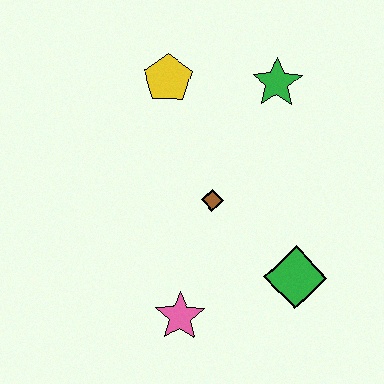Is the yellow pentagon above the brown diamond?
Yes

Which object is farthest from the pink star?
The green star is farthest from the pink star.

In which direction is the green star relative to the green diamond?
The green star is above the green diamond.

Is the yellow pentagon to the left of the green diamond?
Yes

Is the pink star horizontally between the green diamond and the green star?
No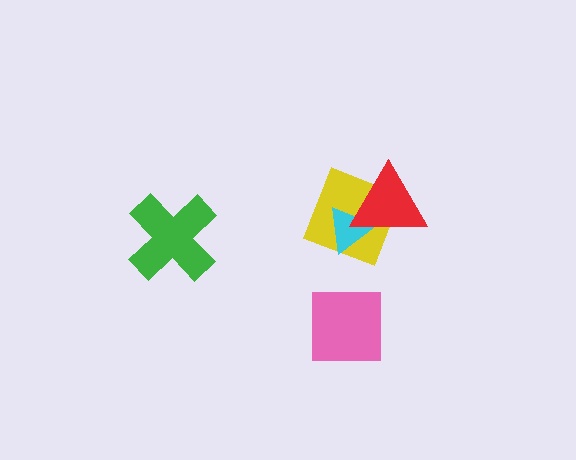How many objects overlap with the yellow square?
2 objects overlap with the yellow square.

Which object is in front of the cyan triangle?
The red triangle is in front of the cyan triangle.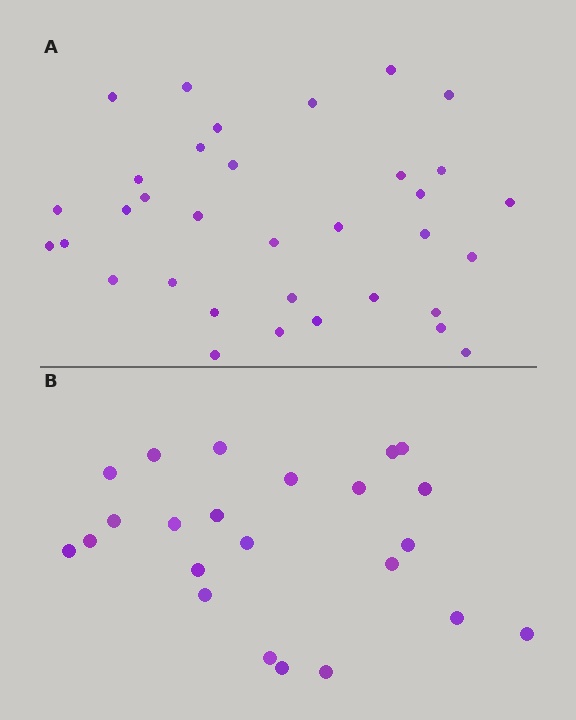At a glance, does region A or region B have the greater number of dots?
Region A (the top region) has more dots.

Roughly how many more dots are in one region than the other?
Region A has roughly 12 or so more dots than region B.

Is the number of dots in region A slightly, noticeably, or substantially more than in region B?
Region A has substantially more. The ratio is roughly 1.5 to 1.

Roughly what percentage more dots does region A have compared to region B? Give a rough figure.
About 50% more.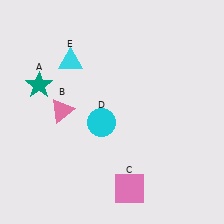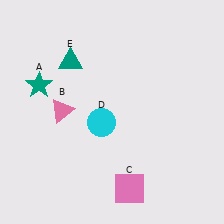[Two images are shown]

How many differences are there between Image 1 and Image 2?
There is 1 difference between the two images.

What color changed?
The triangle (E) changed from cyan in Image 1 to teal in Image 2.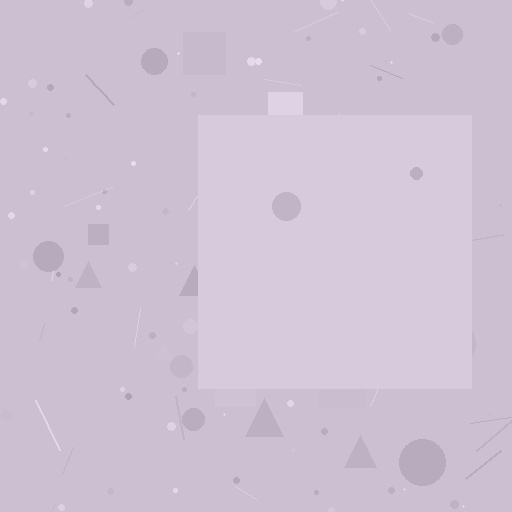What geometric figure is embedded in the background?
A square is embedded in the background.